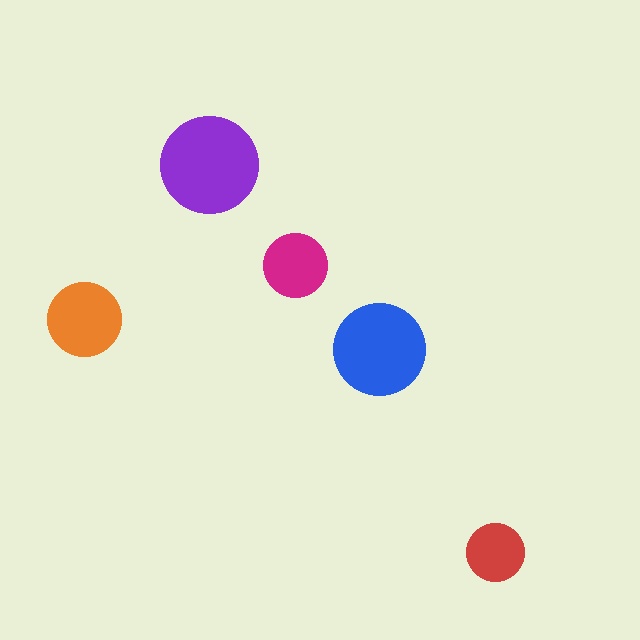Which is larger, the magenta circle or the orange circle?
The orange one.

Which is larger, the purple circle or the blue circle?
The purple one.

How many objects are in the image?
There are 5 objects in the image.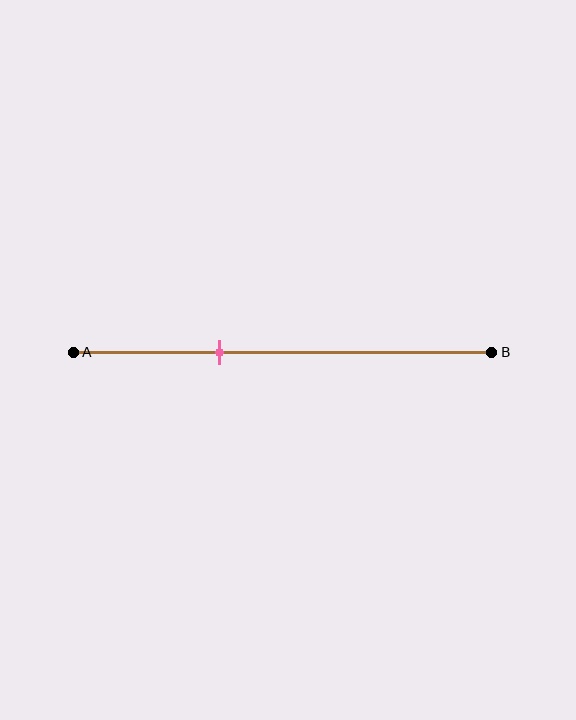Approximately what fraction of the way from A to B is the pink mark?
The pink mark is approximately 35% of the way from A to B.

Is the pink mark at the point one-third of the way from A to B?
Yes, the mark is approximately at the one-third point.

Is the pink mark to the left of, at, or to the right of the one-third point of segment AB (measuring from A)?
The pink mark is approximately at the one-third point of segment AB.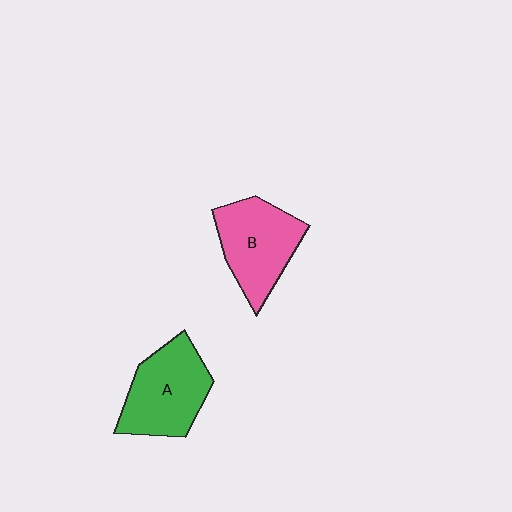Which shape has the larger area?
Shape A (green).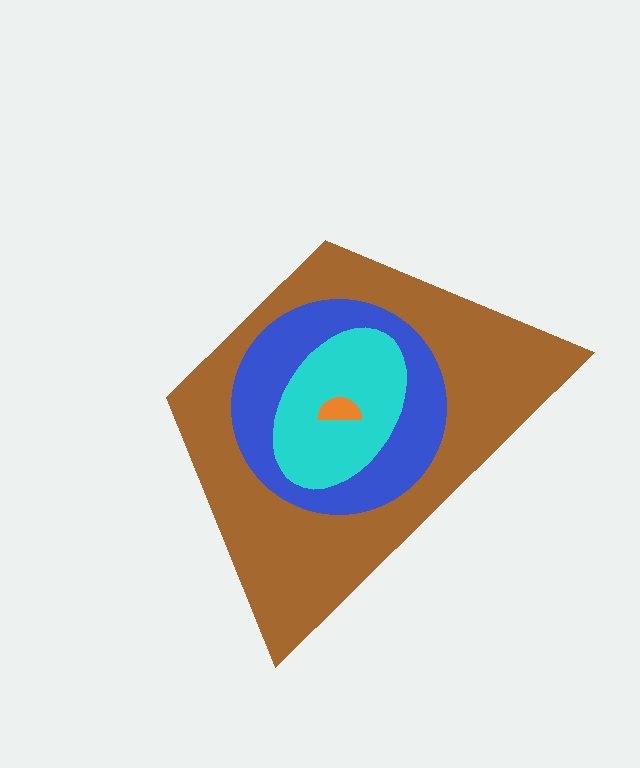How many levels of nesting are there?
4.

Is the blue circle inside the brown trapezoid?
Yes.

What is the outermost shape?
The brown trapezoid.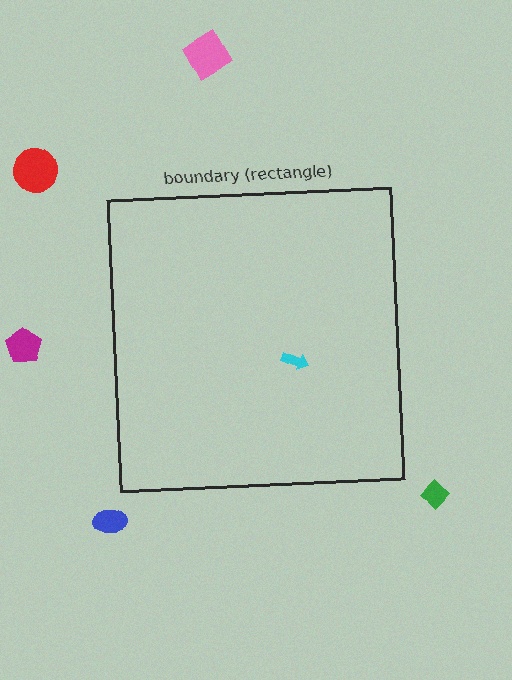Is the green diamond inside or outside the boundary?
Outside.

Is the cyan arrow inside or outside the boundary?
Inside.